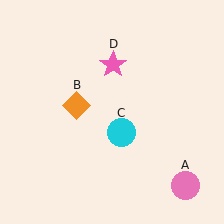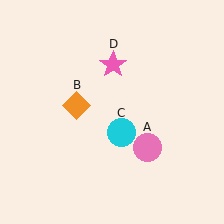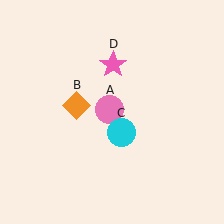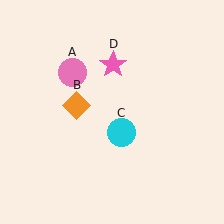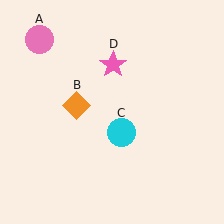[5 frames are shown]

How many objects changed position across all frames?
1 object changed position: pink circle (object A).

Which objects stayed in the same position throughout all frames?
Orange diamond (object B) and cyan circle (object C) and pink star (object D) remained stationary.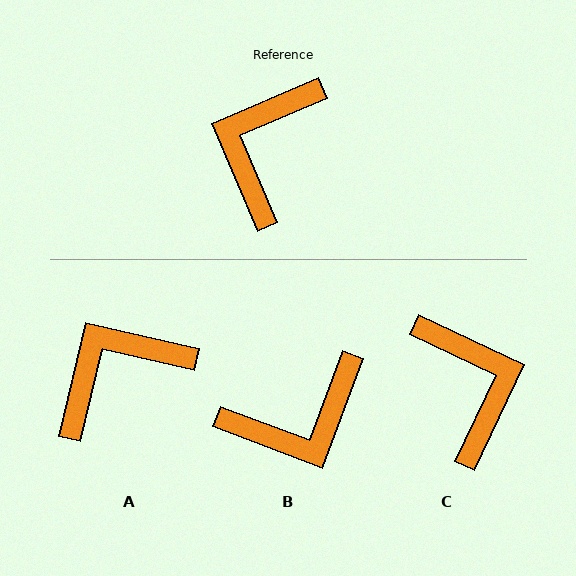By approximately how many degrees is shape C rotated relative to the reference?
Approximately 139 degrees clockwise.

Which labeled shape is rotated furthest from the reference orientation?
C, about 139 degrees away.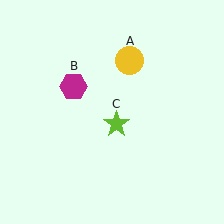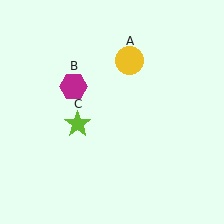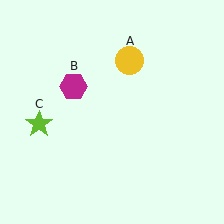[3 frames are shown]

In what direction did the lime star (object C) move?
The lime star (object C) moved left.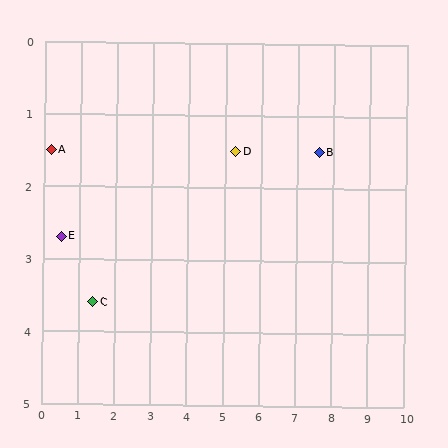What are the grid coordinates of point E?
Point E is at approximately (0.5, 2.7).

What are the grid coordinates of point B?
Point B is at approximately (7.6, 1.5).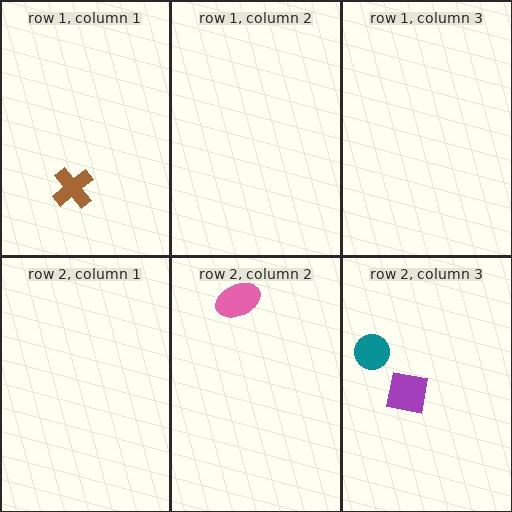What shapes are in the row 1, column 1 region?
The brown cross.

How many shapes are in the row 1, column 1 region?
1.